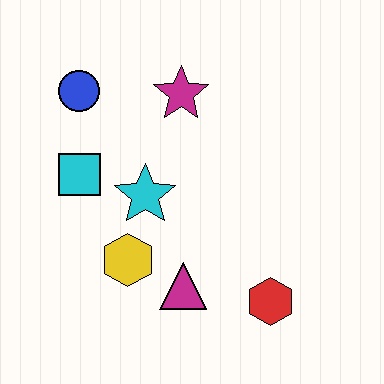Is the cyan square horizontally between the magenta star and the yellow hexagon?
No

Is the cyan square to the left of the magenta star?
Yes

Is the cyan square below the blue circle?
Yes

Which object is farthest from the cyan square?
The red hexagon is farthest from the cyan square.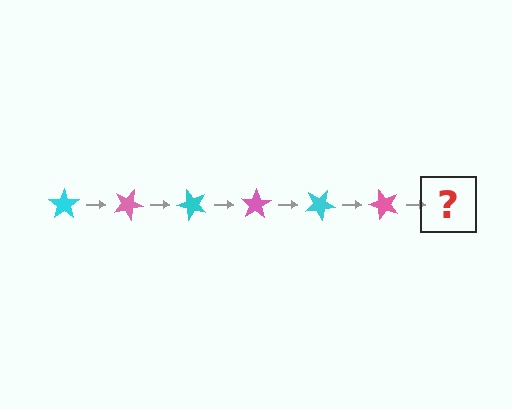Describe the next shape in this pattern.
It should be a cyan star, rotated 150 degrees from the start.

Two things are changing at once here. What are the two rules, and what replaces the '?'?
The two rules are that it rotates 25 degrees each step and the color cycles through cyan and pink. The '?' should be a cyan star, rotated 150 degrees from the start.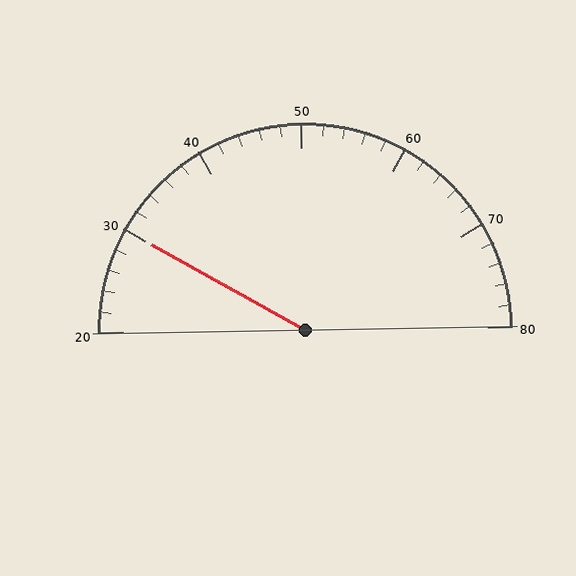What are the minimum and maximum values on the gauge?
The gauge ranges from 20 to 80.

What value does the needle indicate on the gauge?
The needle indicates approximately 30.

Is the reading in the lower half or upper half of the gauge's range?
The reading is in the lower half of the range (20 to 80).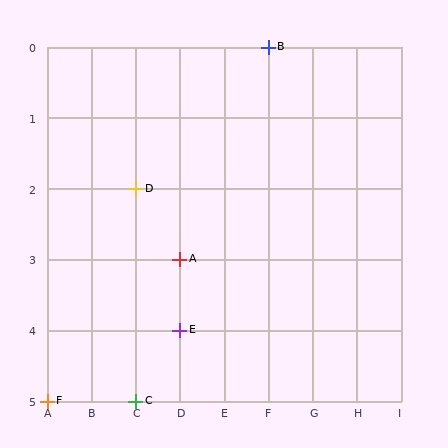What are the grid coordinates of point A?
Point A is at grid coordinates (D, 3).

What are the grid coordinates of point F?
Point F is at grid coordinates (A, 5).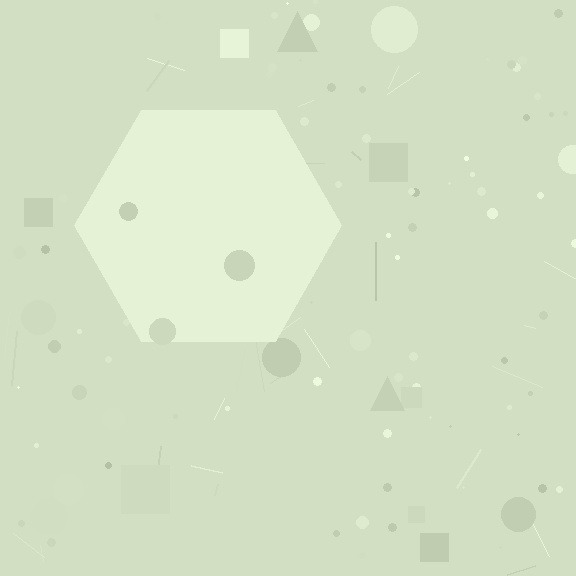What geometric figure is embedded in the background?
A hexagon is embedded in the background.